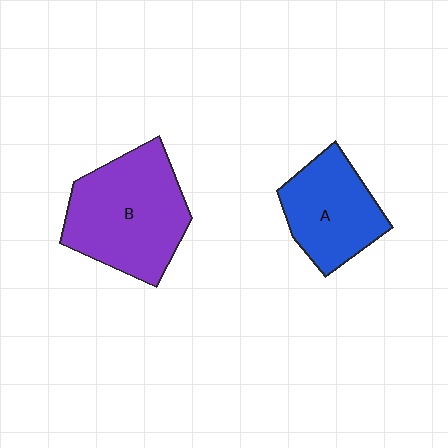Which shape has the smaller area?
Shape A (blue).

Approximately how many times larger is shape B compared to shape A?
Approximately 1.4 times.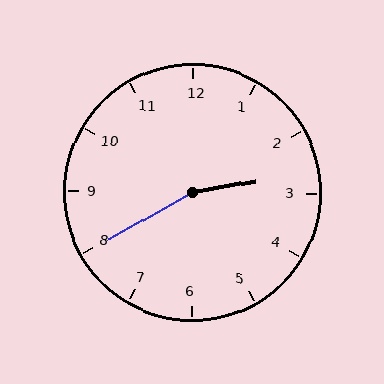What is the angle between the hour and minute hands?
Approximately 160 degrees.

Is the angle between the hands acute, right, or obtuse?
It is obtuse.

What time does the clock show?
2:40.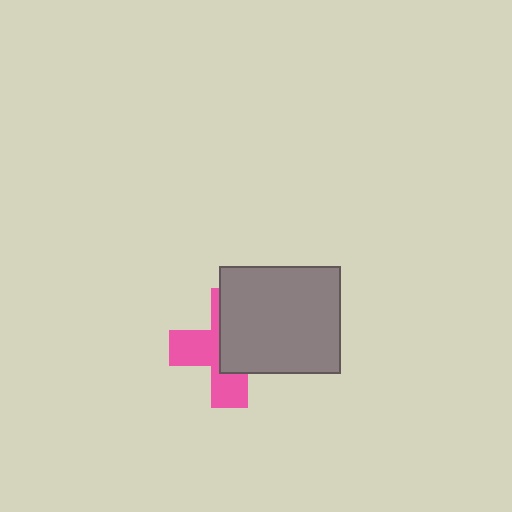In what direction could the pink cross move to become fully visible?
The pink cross could move left. That would shift it out from behind the gray rectangle entirely.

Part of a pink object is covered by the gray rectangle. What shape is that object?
It is a cross.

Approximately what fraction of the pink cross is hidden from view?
Roughly 53% of the pink cross is hidden behind the gray rectangle.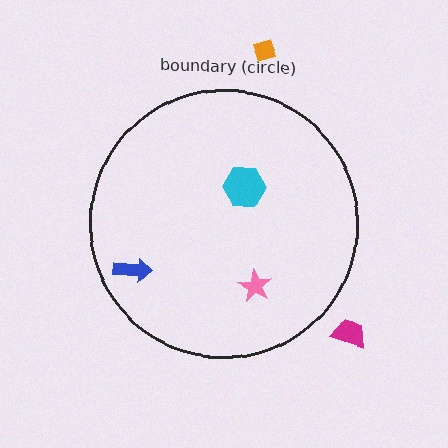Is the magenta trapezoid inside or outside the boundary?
Outside.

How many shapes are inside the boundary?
3 inside, 2 outside.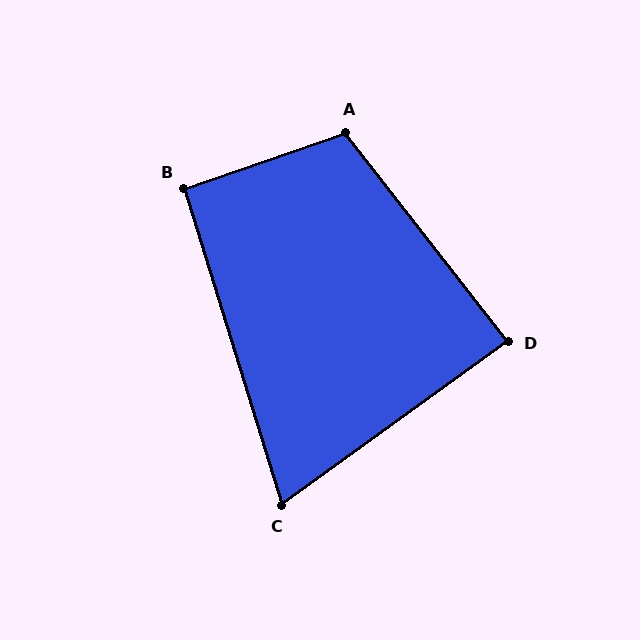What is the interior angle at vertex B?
Approximately 92 degrees (approximately right).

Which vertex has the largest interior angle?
A, at approximately 109 degrees.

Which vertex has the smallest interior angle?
C, at approximately 71 degrees.